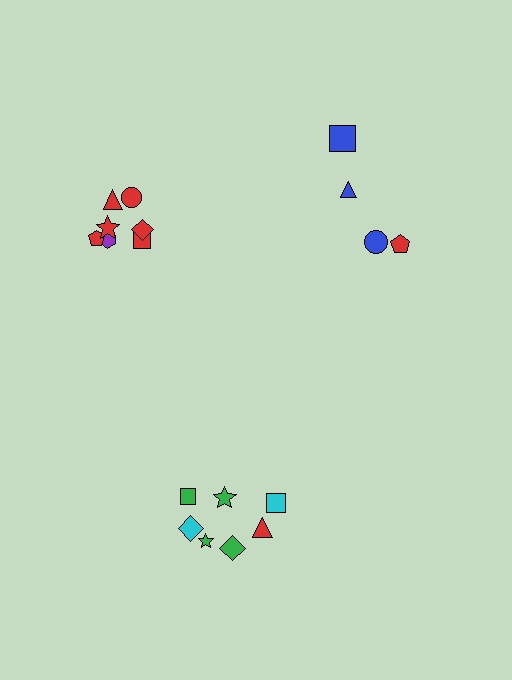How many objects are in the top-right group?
There are 4 objects.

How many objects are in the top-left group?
There are 7 objects.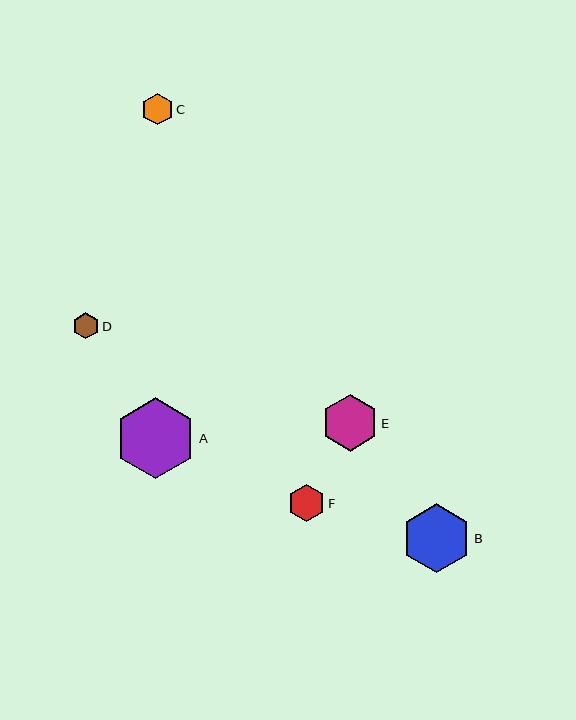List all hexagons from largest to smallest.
From largest to smallest: A, B, E, F, C, D.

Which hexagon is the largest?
Hexagon A is the largest with a size of approximately 81 pixels.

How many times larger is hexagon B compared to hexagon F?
Hexagon B is approximately 1.9 times the size of hexagon F.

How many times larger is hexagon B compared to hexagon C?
Hexagon B is approximately 2.2 times the size of hexagon C.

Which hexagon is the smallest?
Hexagon D is the smallest with a size of approximately 26 pixels.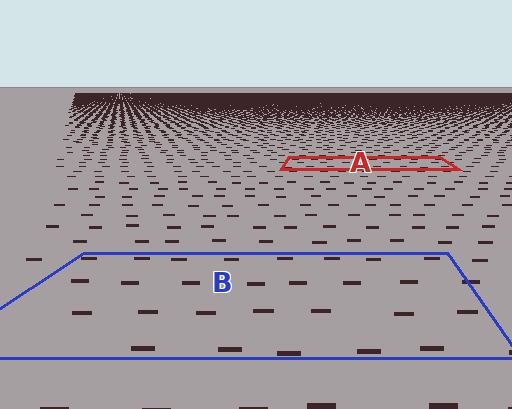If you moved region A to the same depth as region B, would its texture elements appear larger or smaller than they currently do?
They would appear larger. At a closer depth, the same texture elements are projected at a bigger on-screen size.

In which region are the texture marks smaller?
The texture marks are smaller in region A, because it is farther away.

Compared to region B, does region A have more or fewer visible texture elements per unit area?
Region A has more texture elements per unit area — they are packed more densely because it is farther away.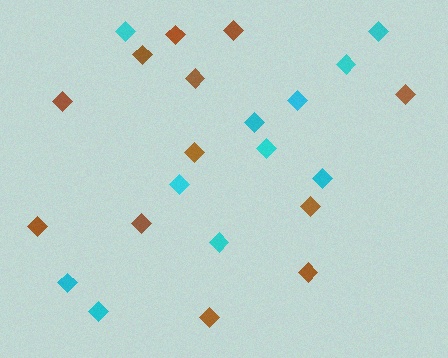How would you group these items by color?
There are 2 groups: one group of cyan diamonds (11) and one group of brown diamonds (12).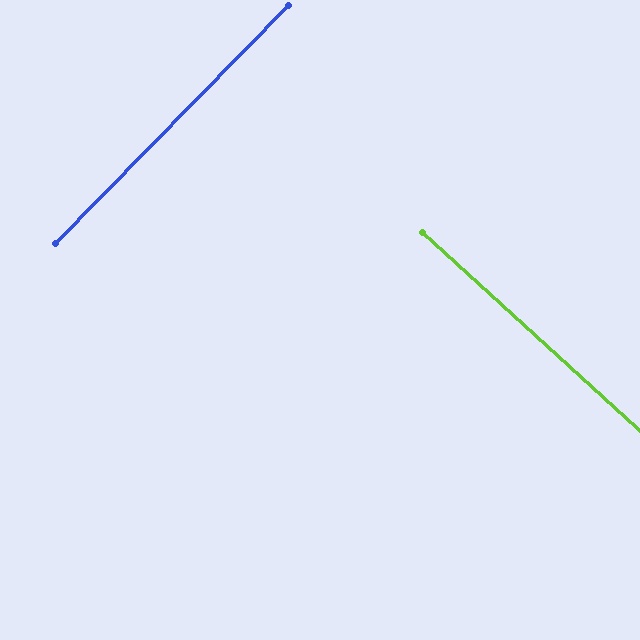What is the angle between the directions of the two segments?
Approximately 88 degrees.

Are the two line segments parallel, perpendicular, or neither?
Perpendicular — they meet at approximately 88°.